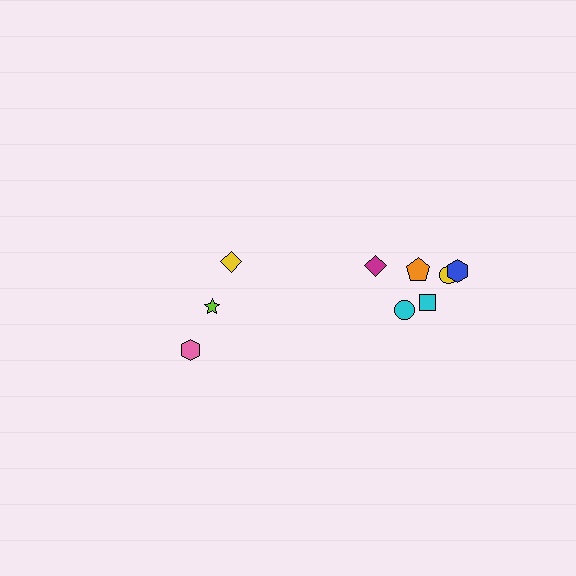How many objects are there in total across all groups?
There are 9 objects.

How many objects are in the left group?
There are 3 objects.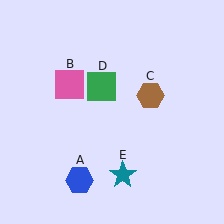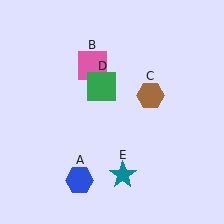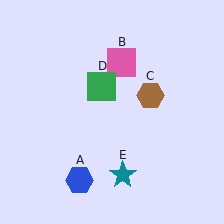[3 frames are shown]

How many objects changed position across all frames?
1 object changed position: pink square (object B).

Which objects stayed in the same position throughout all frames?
Blue hexagon (object A) and brown hexagon (object C) and green square (object D) and teal star (object E) remained stationary.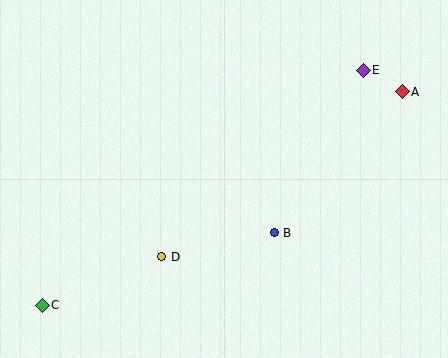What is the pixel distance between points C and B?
The distance between C and B is 243 pixels.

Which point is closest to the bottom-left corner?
Point C is closest to the bottom-left corner.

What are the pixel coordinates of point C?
Point C is at (42, 305).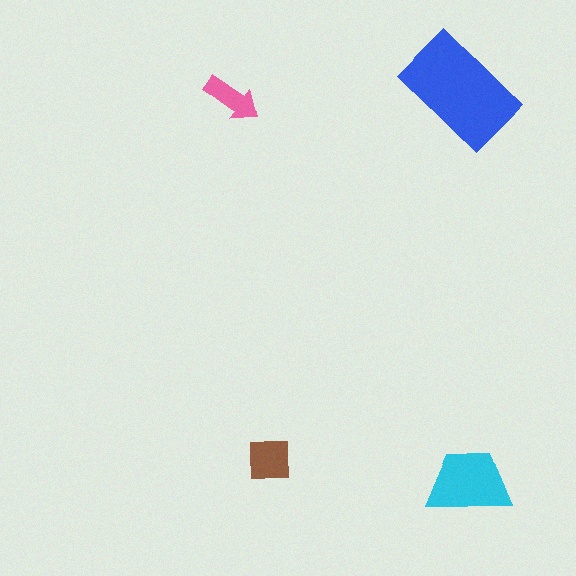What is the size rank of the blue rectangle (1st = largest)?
1st.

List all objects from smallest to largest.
The pink arrow, the brown square, the cyan trapezoid, the blue rectangle.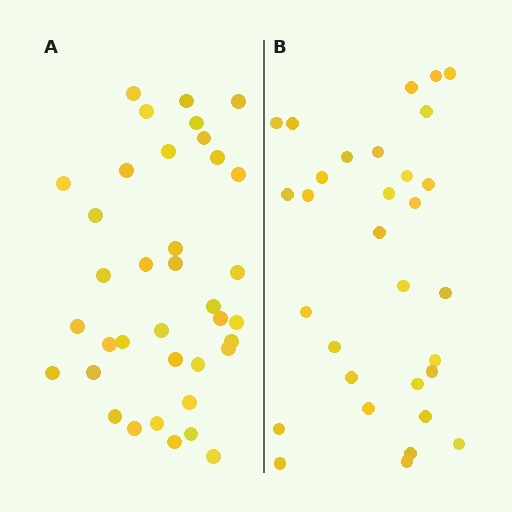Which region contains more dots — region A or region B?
Region A (the left region) has more dots.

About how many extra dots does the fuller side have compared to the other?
Region A has about 6 more dots than region B.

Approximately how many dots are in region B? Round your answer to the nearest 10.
About 30 dots. (The exact count is 31, which rounds to 30.)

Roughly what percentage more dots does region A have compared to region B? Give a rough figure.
About 20% more.